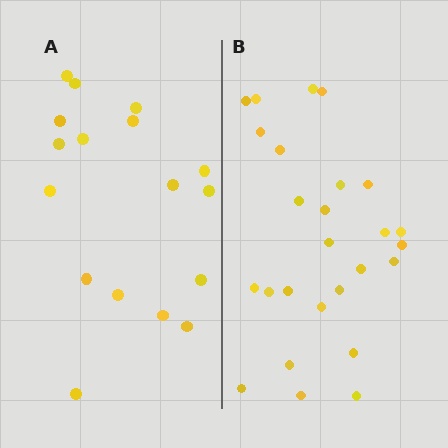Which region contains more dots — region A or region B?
Region B (the right region) has more dots.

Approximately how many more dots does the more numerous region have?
Region B has roughly 8 or so more dots than region A.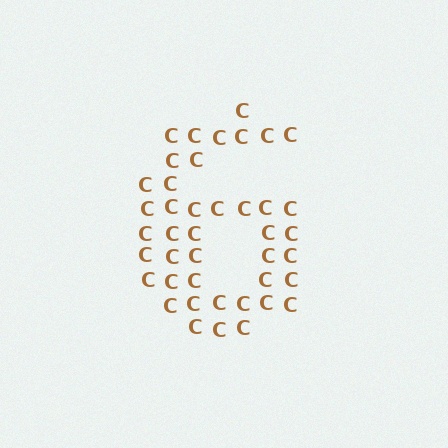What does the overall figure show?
The overall figure shows the digit 6.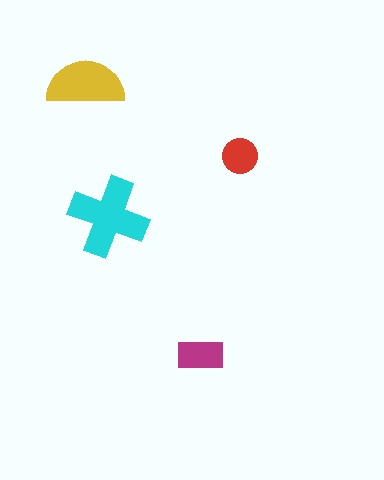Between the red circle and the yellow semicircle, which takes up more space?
The yellow semicircle.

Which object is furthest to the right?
The red circle is rightmost.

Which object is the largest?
The cyan cross.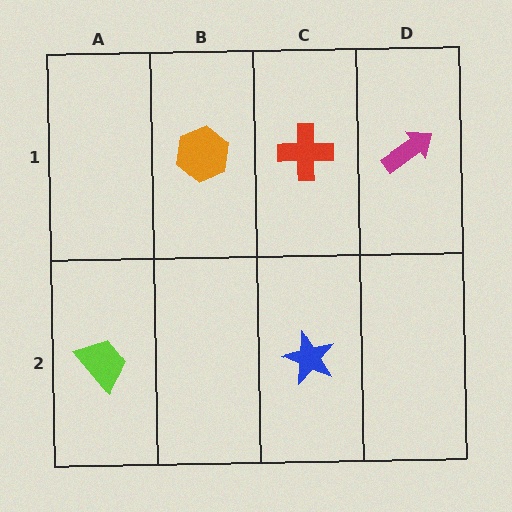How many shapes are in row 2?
2 shapes.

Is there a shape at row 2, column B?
No, that cell is empty.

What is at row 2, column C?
A blue star.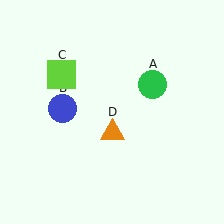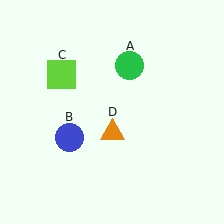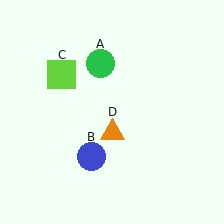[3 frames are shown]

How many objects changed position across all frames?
2 objects changed position: green circle (object A), blue circle (object B).